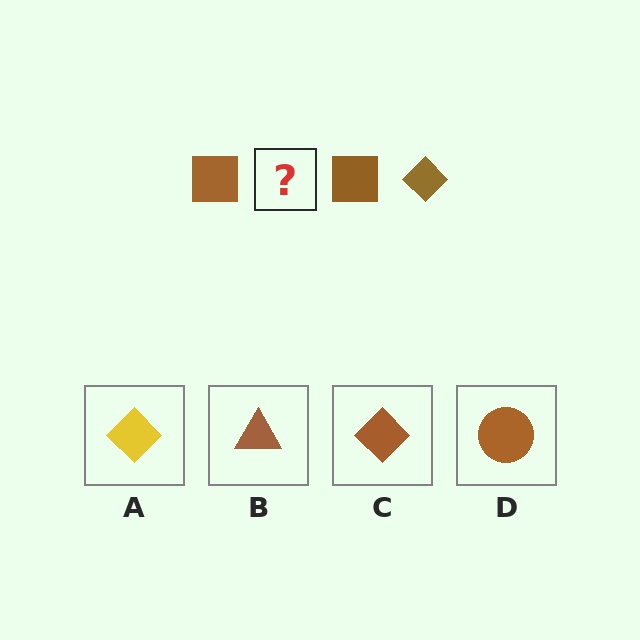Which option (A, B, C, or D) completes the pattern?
C.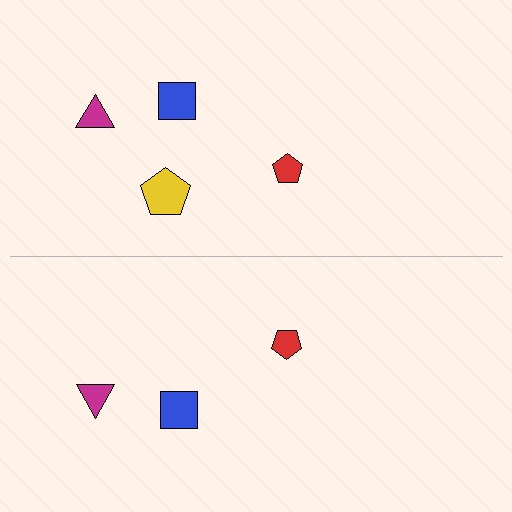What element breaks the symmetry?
A yellow pentagon is missing from the bottom side.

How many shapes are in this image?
There are 7 shapes in this image.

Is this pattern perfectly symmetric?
No, the pattern is not perfectly symmetric. A yellow pentagon is missing from the bottom side.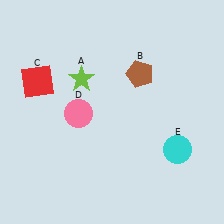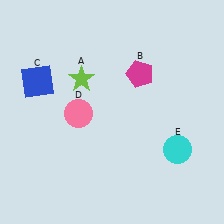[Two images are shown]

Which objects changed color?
B changed from brown to magenta. C changed from red to blue.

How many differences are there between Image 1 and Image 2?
There are 2 differences between the two images.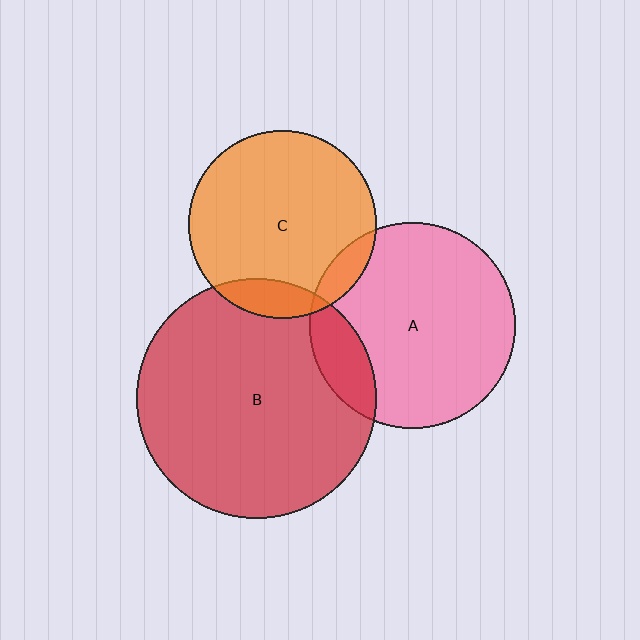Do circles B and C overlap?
Yes.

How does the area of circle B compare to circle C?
Approximately 1.6 times.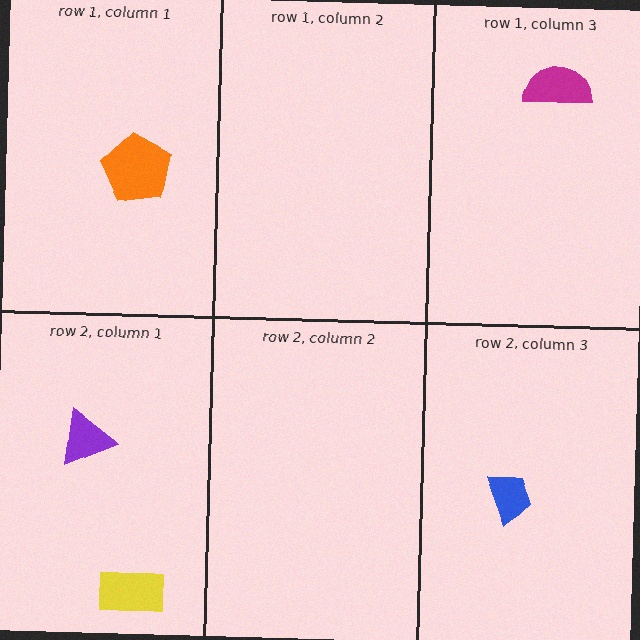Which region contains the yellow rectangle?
The row 2, column 1 region.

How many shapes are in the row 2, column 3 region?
1.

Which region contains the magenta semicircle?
The row 1, column 3 region.